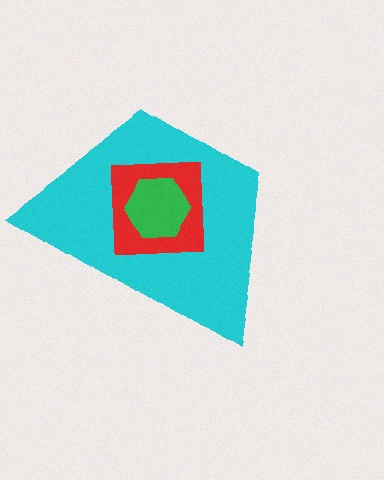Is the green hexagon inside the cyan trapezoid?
Yes.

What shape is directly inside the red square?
The green hexagon.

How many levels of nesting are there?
3.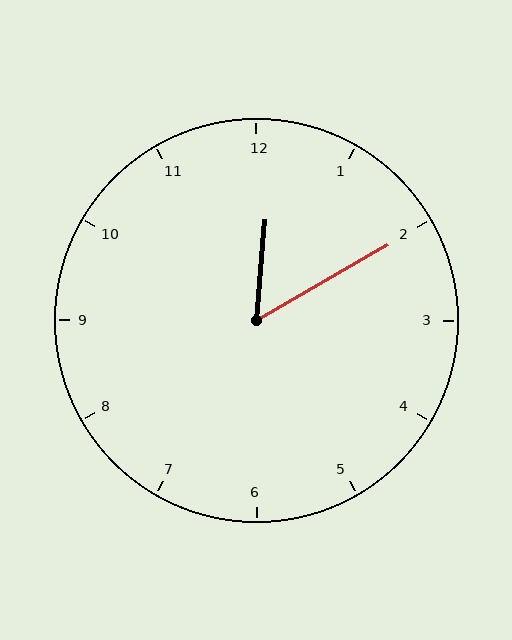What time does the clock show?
12:10.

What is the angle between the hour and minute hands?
Approximately 55 degrees.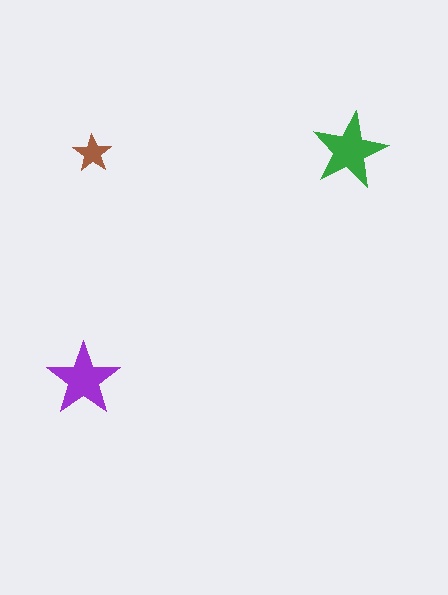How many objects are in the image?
There are 3 objects in the image.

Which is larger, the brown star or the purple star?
The purple one.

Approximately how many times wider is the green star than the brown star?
About 2 times wider.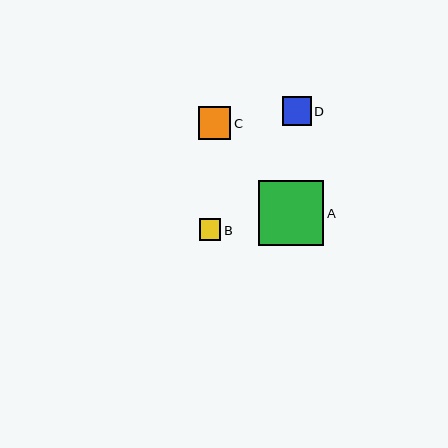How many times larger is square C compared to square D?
Square C is approximately 1.1 times the size of square D.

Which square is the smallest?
Square B is the smallest with a size of approximately 21 pixels.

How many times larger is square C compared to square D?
Square C is approximately 1.1 times the size of square D.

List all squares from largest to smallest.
From largest to smallest: A, C, D, B.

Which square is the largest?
Square A is the largest with a size of approximately 65 pixels.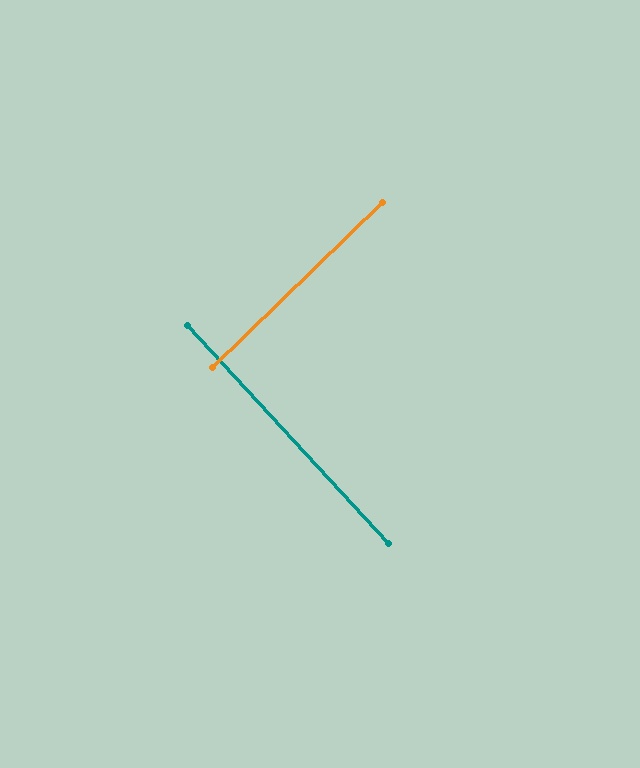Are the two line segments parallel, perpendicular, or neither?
Perpendicular — they meet at approximately 89°.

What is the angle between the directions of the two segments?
Approximately 89 degrees.